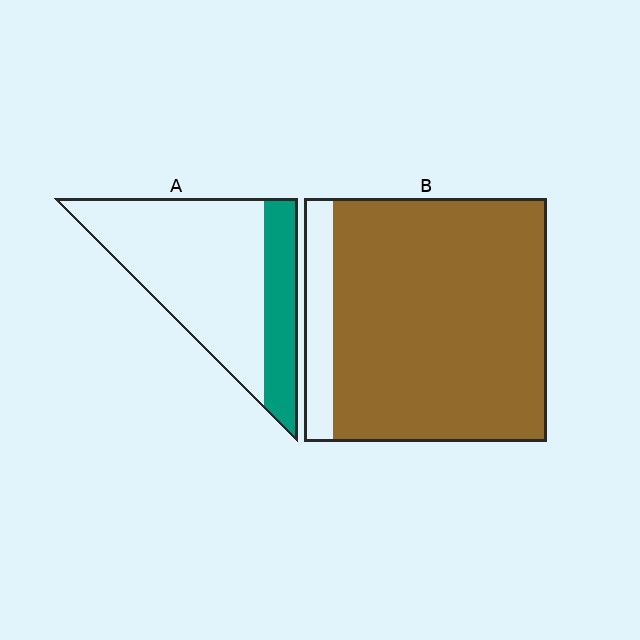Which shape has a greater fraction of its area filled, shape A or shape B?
Shape B.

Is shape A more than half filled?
No.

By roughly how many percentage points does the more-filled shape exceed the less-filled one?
By roughly 60 percentage points (B over A).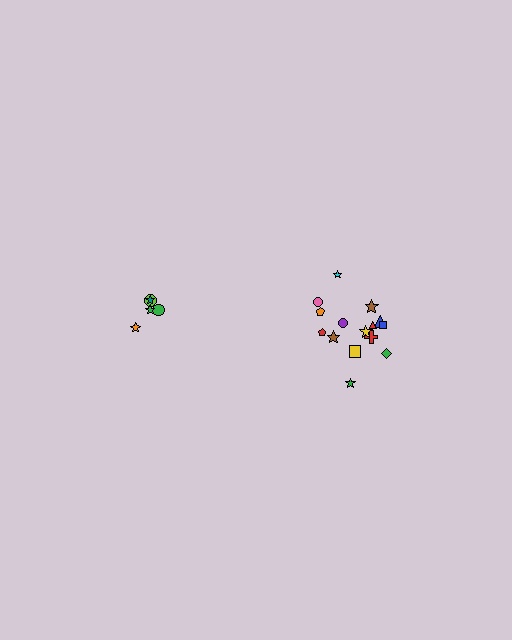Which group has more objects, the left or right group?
The right group.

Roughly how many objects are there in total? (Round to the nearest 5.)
Roughly 20 objects in total.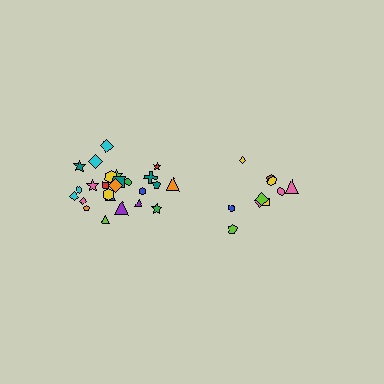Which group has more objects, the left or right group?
The left group.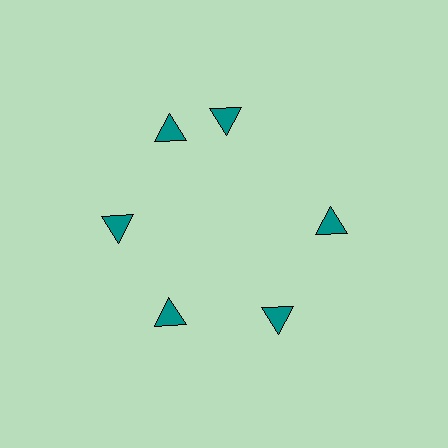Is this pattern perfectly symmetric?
No. The 6 teal triangles are arranged in a ring, but one element near the 1 o'clock position is rotated out of alignment along the ring, breaking the 6-fold rotational symmetry.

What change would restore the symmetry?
The symmetry would be restored by rotating it back into even spacing with its neighbors so that all 6 triangles sit at equal angles and equal distance from the center.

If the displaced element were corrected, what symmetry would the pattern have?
It would have 6-fold rotational symmetry — the pattern would map onto itself every 60 degrees.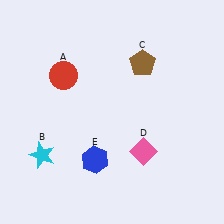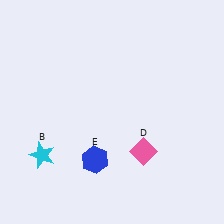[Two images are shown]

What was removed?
The red circle (A), the brown pentagon (C) were removed in Image 2.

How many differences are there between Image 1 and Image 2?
There are 2 differences between the two images.